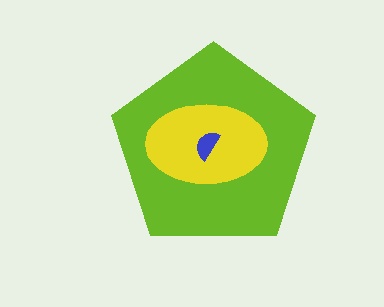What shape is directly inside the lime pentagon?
The yellow ellipse.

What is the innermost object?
The blue semicircle.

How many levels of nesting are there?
3.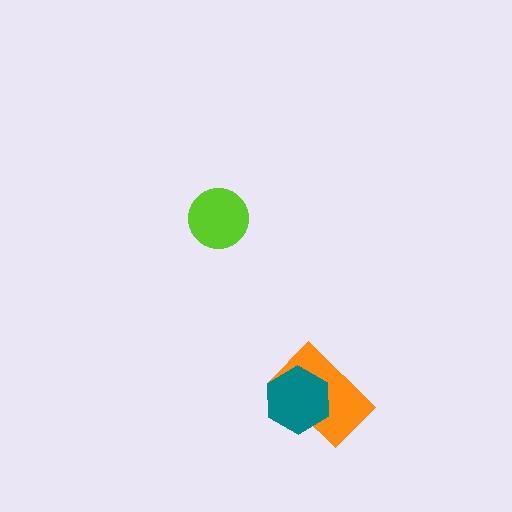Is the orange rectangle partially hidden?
Yes, it is partially covered by another shape.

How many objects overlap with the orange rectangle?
1 object overlaps with the orange rectangle.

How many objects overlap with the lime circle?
0 objects overlap with the lime circle.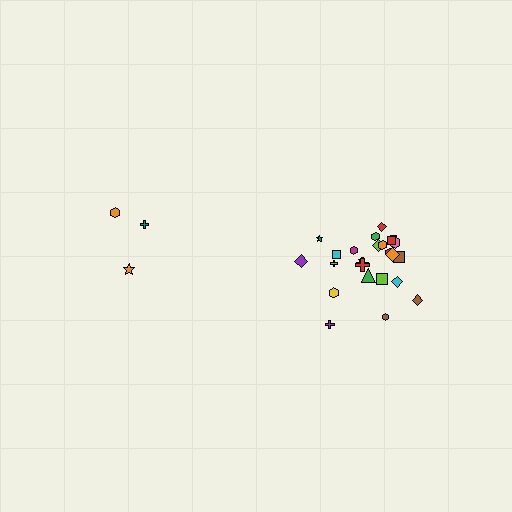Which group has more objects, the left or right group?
The right group.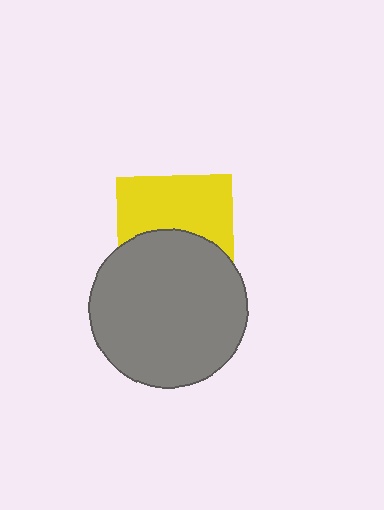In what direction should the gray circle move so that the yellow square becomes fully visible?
The gray circle should move down. That is the shortest direction to clear the overlap and leave the yellow square fully visible.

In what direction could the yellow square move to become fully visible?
The yellow square could move up. That would shift it out from behind the gray circle entirely.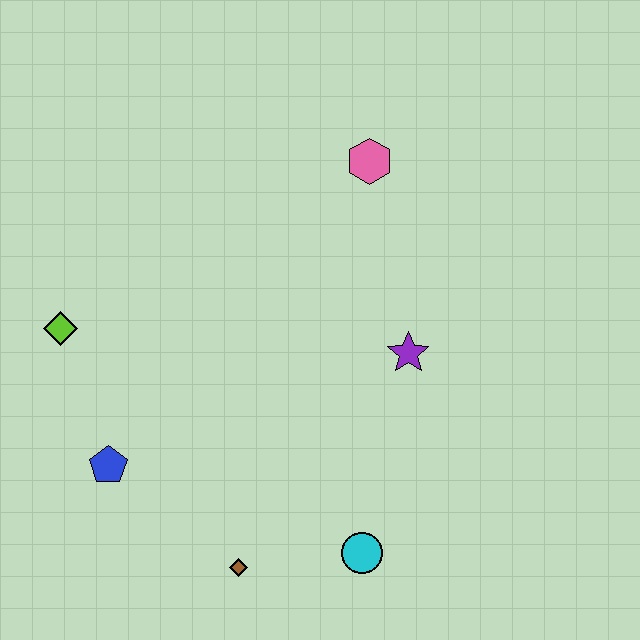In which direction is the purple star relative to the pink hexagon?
The purple star is below the pink hexagon.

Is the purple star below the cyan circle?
No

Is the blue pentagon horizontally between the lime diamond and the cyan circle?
Yes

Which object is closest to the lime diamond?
The blue pentagon is closest to the lime diamond.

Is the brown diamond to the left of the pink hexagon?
Yes